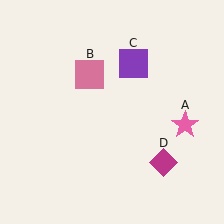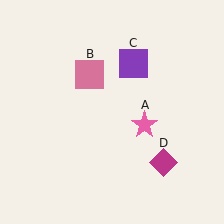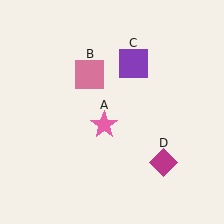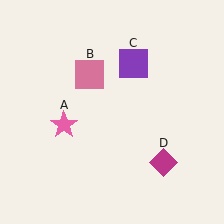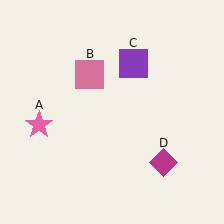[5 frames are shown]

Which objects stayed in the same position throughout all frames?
Pink square (object B) and purple square (object C) and magenta diamond (object D) remained stationary.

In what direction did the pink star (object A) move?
The pink star (object A) moved left.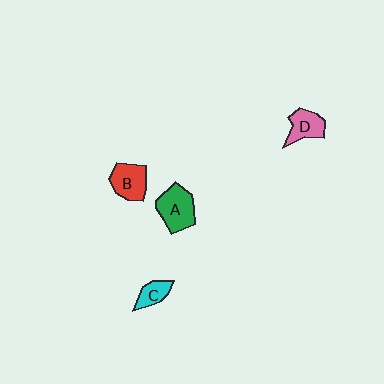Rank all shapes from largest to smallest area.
From largest to smallest: A (green), B (red), D (pink), C (cyan).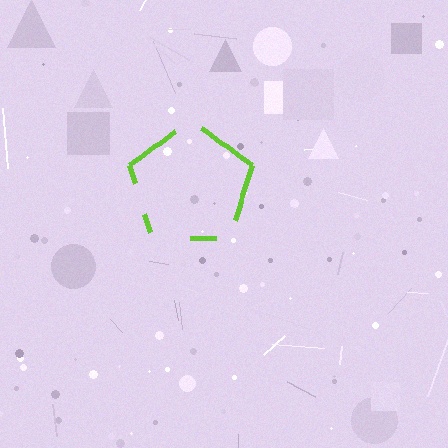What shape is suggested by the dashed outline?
The dashed outline suggests a pentagon.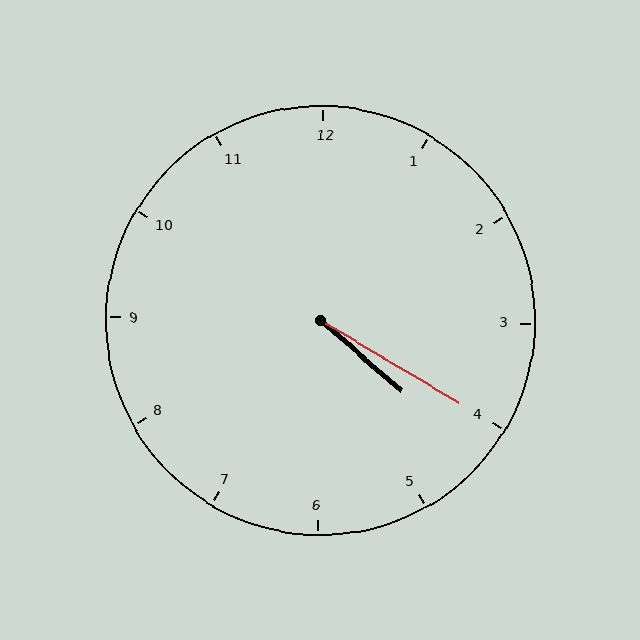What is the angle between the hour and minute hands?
Approximately 10 degrees.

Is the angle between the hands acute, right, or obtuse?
It is acute.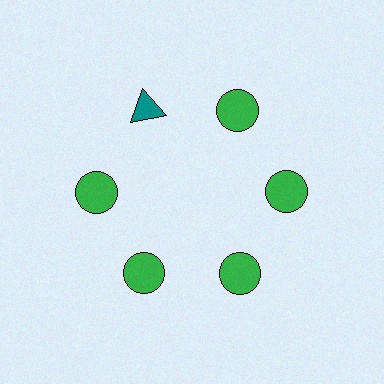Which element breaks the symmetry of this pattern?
The teal triangle at roughly the 11 o'clock position breaks the symmetry. All other shapes are green circles.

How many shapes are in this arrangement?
There are 6 shapes arranged in a ring pattern.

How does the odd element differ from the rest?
It differs in both color (teal instead of green) and shape (triangle instead of circle).